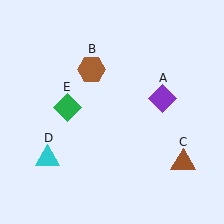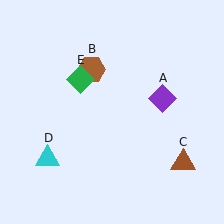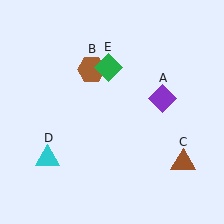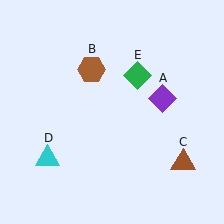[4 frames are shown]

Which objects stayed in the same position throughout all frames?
Purple diamond (object A) and brown hexagon (object B) and brown triangle (object C) and cyan triangle (object D) remained stationary.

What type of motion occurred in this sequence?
The green diamond (object E) rotated clockwise around the center of the scene.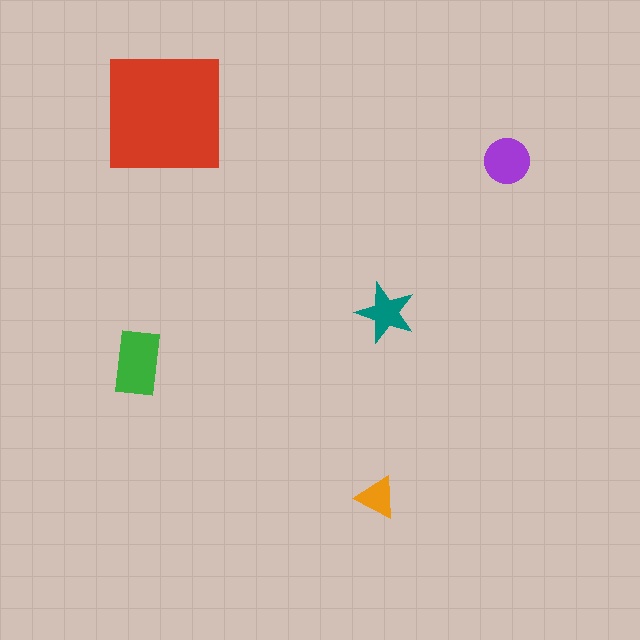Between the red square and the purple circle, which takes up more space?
The red square.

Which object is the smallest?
The orange triangle.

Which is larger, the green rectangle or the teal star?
The green rectangle.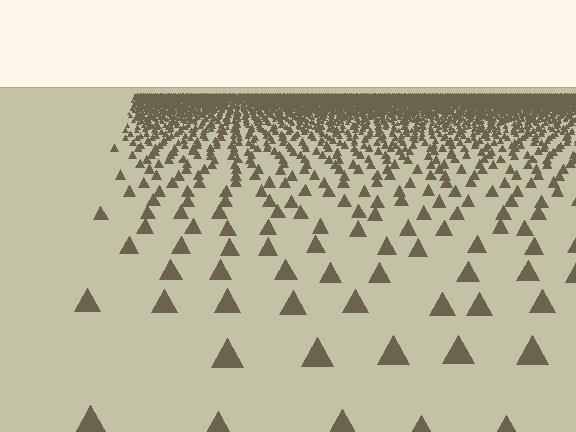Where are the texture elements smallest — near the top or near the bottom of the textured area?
Near the top.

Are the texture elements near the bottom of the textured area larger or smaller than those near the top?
Larger. Near the bottom, elements are closer to the viewer and appear at a bigger on-screen size.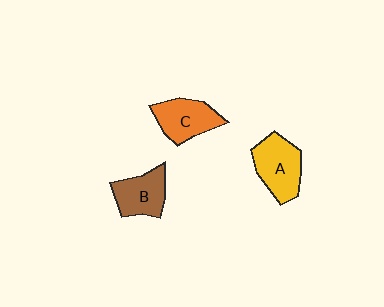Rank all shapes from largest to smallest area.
From largest to smallest: A (yellow), C (orange), B (brown).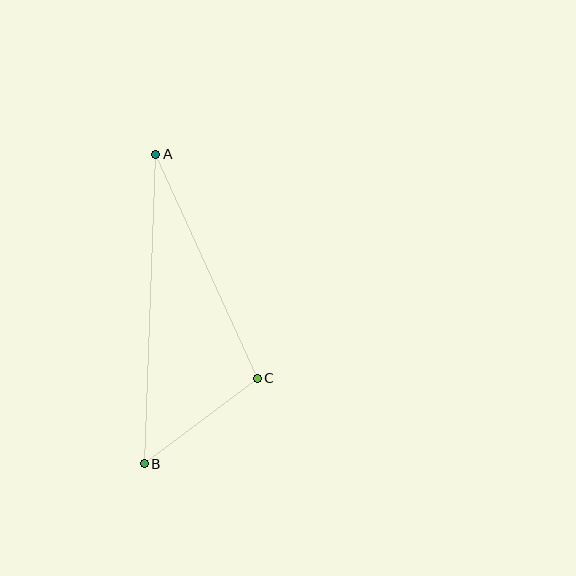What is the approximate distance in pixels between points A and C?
The distance between A and C is approximately 246 pixels.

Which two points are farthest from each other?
Points A and B are farthest from each other.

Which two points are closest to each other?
Points B and C are closest to each other.